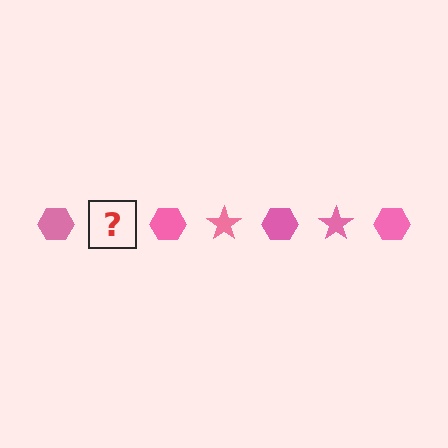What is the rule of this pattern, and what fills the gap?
The rule is that the pattern cycles through hexagon, star shapes in pink. The gap should be filled with a pink star.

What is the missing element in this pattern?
The missing element is a pink star.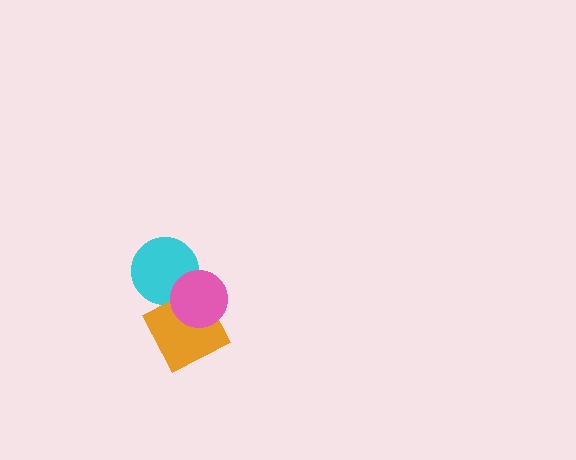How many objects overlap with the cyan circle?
2 objects overlap with the cyan circle.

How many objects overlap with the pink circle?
2 objects overlap with the pink circle.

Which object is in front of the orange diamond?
The pink circle is in front of the orange diamond.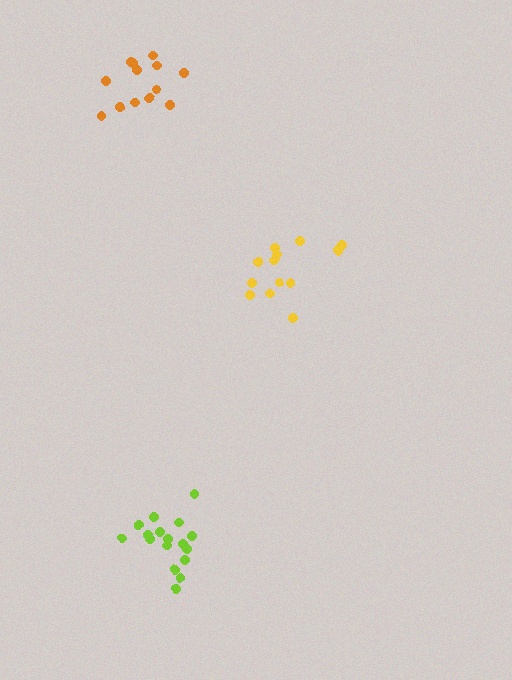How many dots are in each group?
Group 1: 13 dots, Group 2: 17 dots, Group 3: 13 dots (43 total).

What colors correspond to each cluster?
The clusters are colored: yellow, lime, orange.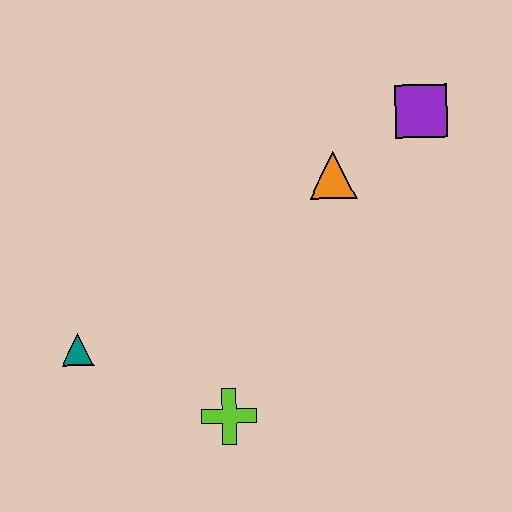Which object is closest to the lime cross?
The teal triangle is closest to the lime cross.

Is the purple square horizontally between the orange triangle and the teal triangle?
No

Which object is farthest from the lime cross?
The purple square is farthest from the lime cross.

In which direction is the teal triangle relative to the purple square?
The teal triangle is to the left of the purple square.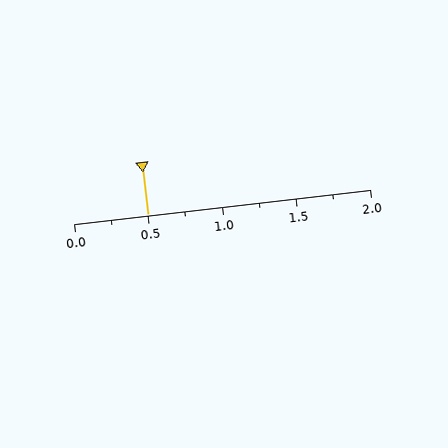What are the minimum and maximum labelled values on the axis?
The axis runs from 0.0 to 2.0.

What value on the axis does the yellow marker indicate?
The marker indicates approximately 0.5.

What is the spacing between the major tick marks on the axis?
The major ticks are spaced 0.5 apart.